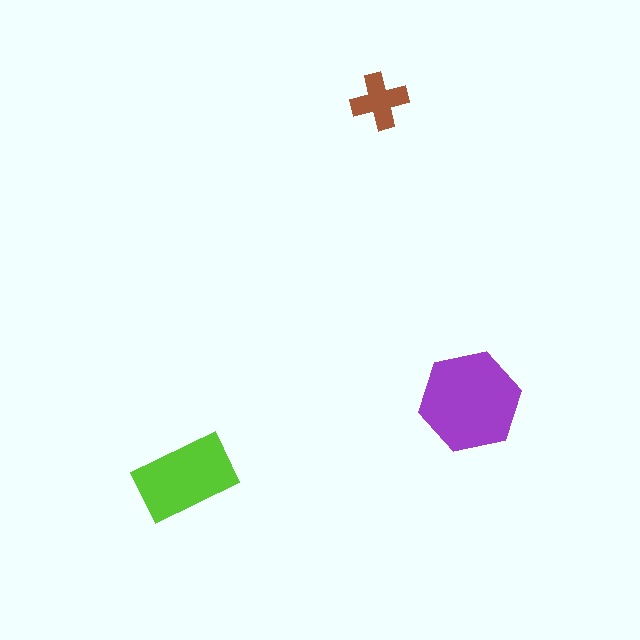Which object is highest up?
The brown cross is topmost.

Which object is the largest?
The purple hexagon.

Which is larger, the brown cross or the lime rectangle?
The lime rectangle.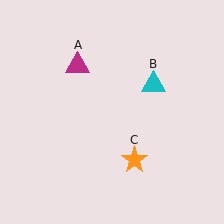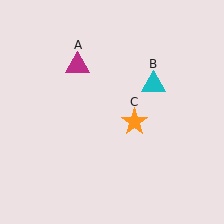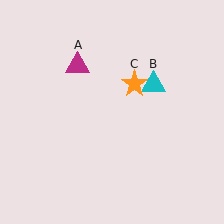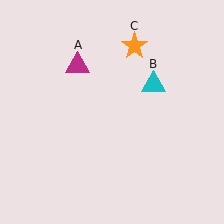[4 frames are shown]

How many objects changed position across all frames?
1 object changed position: orange star (object C).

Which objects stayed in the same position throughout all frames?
Magenta triangle (object A) and cyan triangle (object B) remained stationary.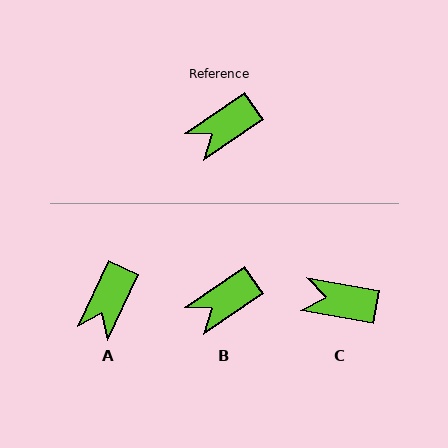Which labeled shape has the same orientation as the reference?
B.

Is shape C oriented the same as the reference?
No, it is off by about 45 degrees.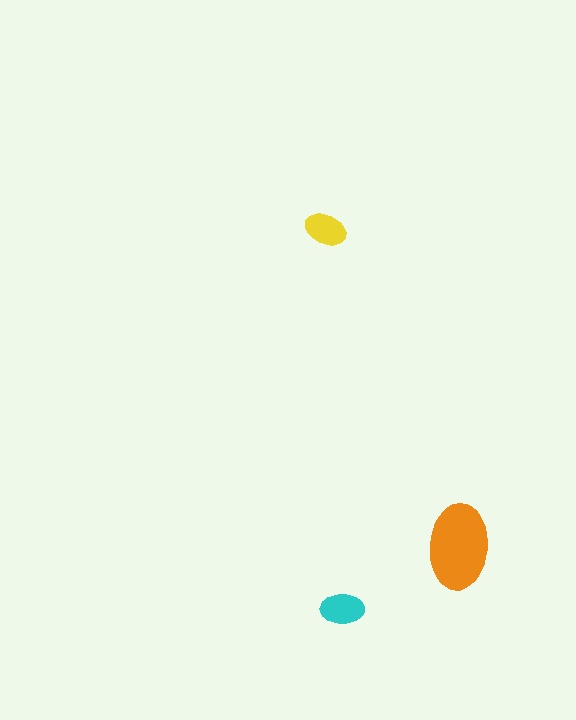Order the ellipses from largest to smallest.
the orange one, the cyan one, the yellow one.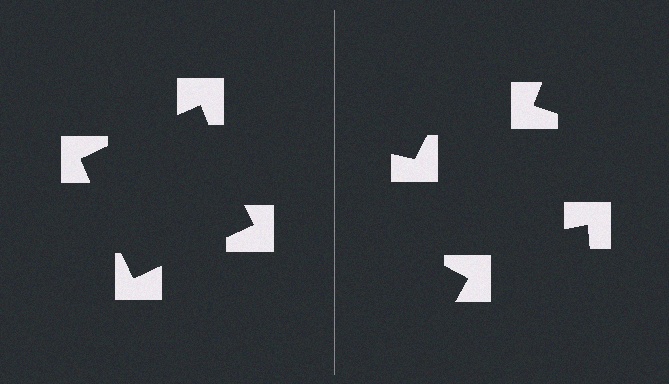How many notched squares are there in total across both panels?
8 — 4 on each side.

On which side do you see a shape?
An illusory square appears on the left side. On the right side the wedge cuts are rotated, so no coherent shape forms.